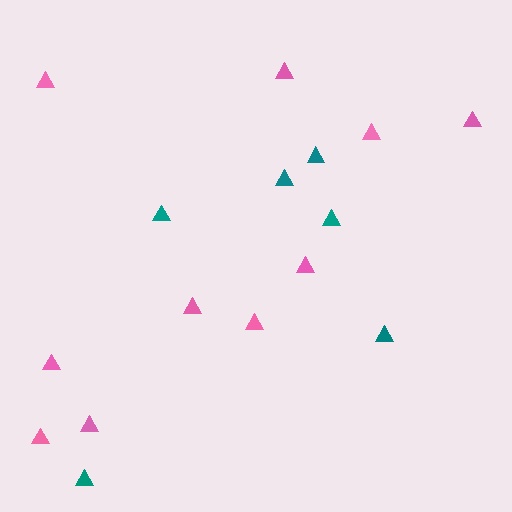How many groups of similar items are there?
There are 2 groups: one group of teal triangles (6) and one group of pink triangles (10).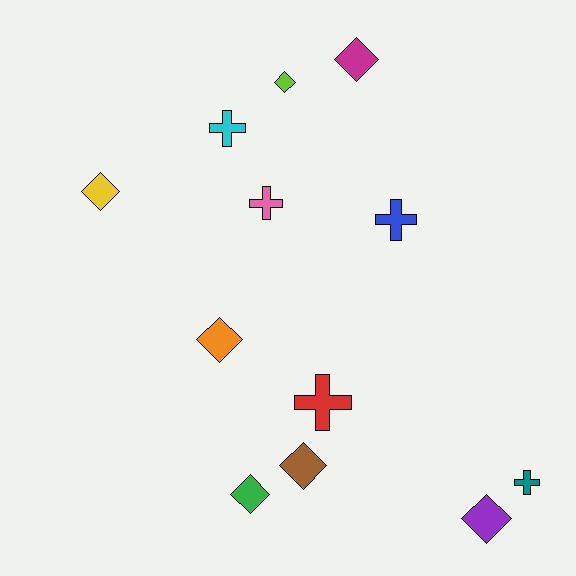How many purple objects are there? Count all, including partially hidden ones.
There is 1 purple object.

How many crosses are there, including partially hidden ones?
There are 5 crosses.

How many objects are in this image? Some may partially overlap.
There are 12 objects.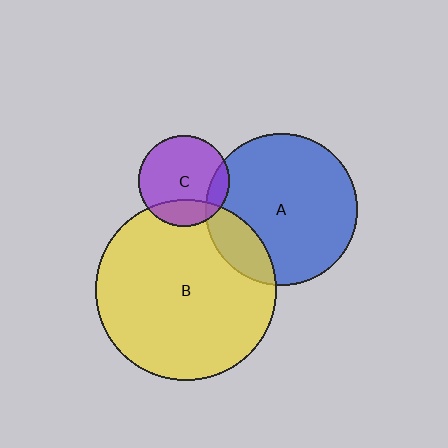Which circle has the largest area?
Circle B (yellow).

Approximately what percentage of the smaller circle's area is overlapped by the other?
Approximately 15%.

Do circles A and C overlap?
Yes.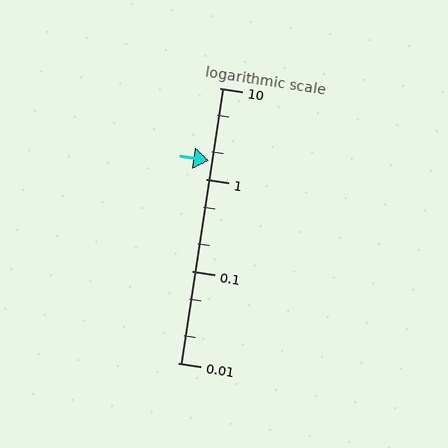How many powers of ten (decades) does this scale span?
The scale spans 3 decades, from 0.01 to 10.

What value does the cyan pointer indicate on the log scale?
The pointer indicates approximately 1.6.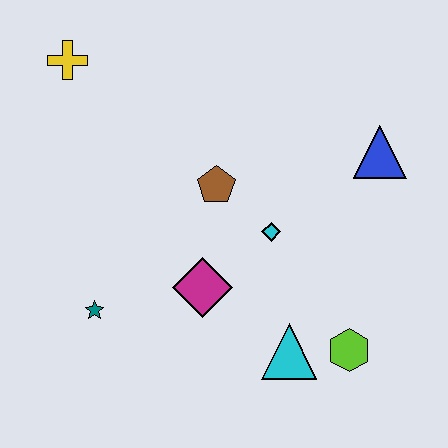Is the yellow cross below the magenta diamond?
No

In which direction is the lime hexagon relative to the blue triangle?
The lime hexagon is below the blue triangle.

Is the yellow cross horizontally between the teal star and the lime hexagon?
No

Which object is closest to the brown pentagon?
The cyan diamond is closest to the brown pentagon.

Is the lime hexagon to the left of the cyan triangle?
No